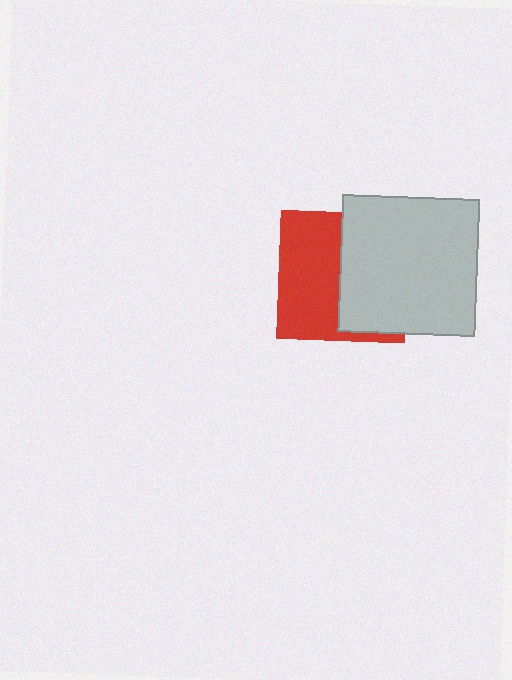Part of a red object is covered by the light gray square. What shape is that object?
It is a square.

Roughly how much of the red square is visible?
About half of it is visible (roughly 51%).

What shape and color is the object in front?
The object in front is a light gray square.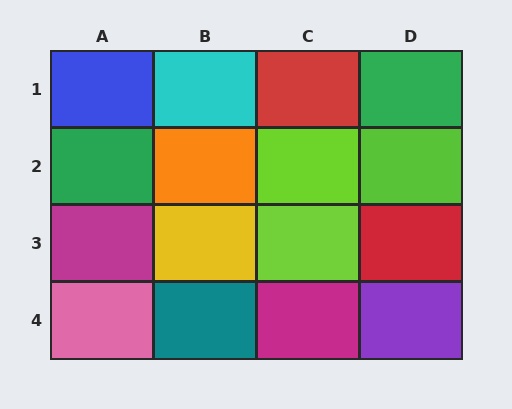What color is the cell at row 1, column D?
Green.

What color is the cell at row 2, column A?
Green.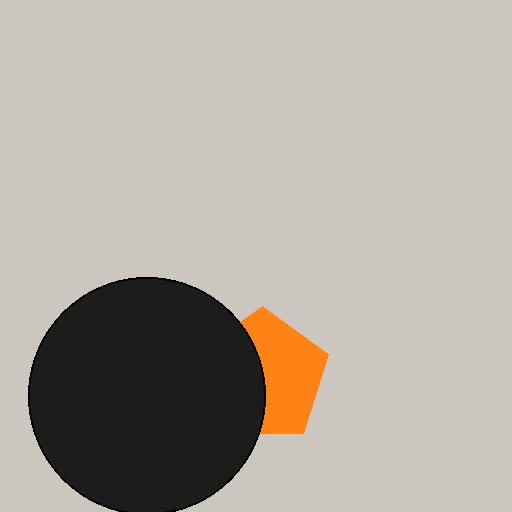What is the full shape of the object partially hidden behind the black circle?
The partially hidden object is an orange pentagon.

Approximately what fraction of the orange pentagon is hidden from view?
Roughly 46% of the orange pentagon is hidden behind the black circle.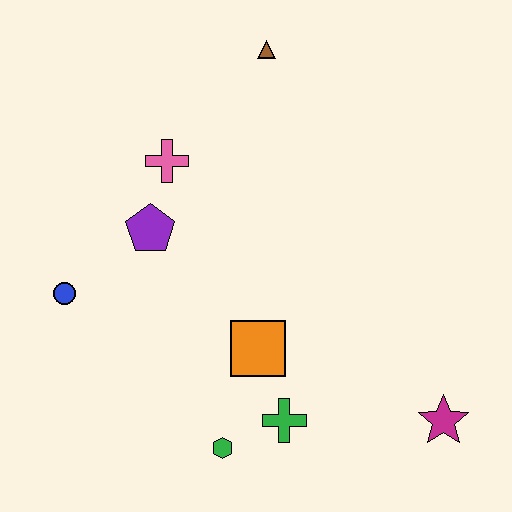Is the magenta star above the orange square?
No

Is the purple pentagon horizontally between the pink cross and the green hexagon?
No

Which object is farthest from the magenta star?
The brown triangle is farthest from the magenta star.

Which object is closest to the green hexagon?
The green cross is closest to the green hexagon.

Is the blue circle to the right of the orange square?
No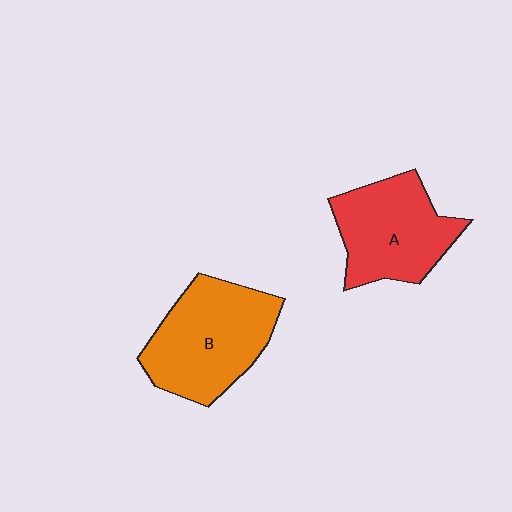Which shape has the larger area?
Shape B (orange).